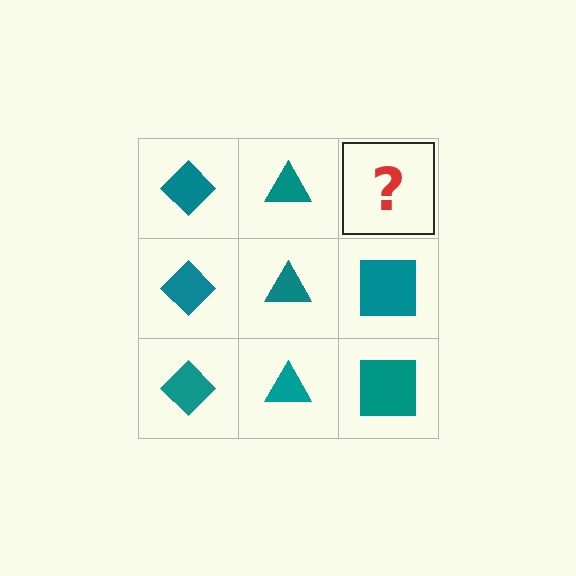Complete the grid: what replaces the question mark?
The question mark should be replaced with a teal square.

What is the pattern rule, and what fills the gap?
The rule is that each column has a consistent shape. The gap should be filled with a teal square.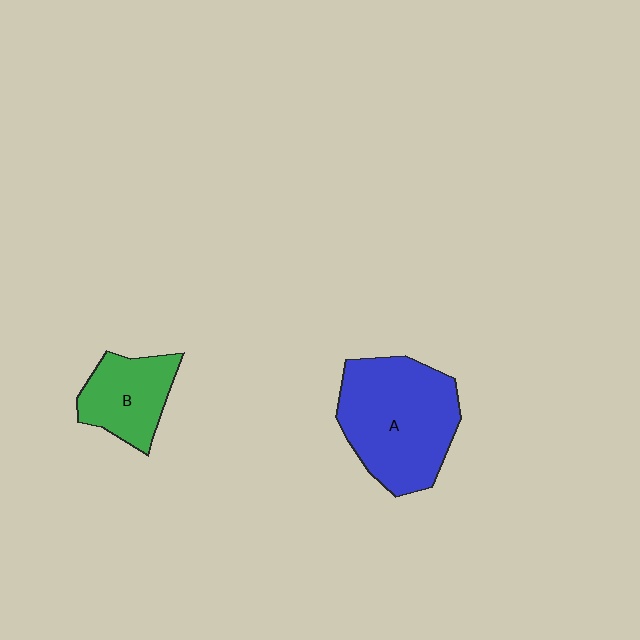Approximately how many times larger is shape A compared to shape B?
Approximately 1.9 times.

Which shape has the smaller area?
Shape B (green).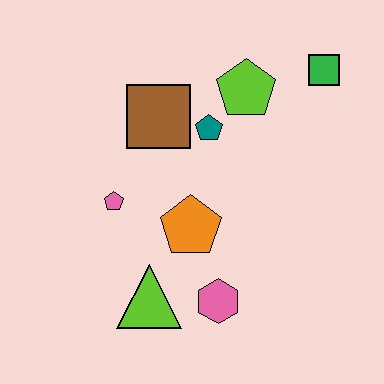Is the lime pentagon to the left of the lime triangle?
No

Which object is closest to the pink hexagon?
The lime triangle is closest to the pink hexagon.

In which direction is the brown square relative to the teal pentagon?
The brown square is to the left of the teal pentagon.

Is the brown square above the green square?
No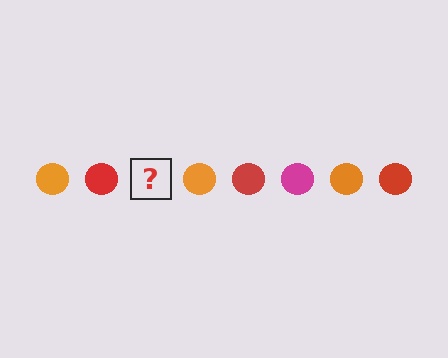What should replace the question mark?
The question mark should be replaced with a magenta circle.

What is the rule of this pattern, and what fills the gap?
The rule is that the pattern cycles through orange, red, magenta circles. The gap should be filled with a magenta circle.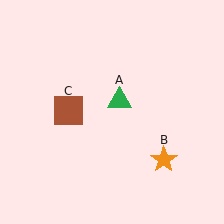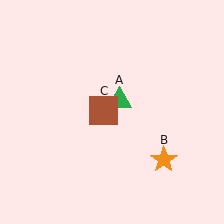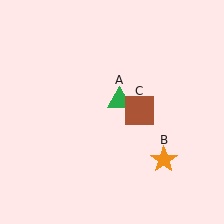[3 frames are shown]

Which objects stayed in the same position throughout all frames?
Green triangle (object A) and orange star (object B) remained stationary.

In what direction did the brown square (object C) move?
The brown square (object C) moved right.